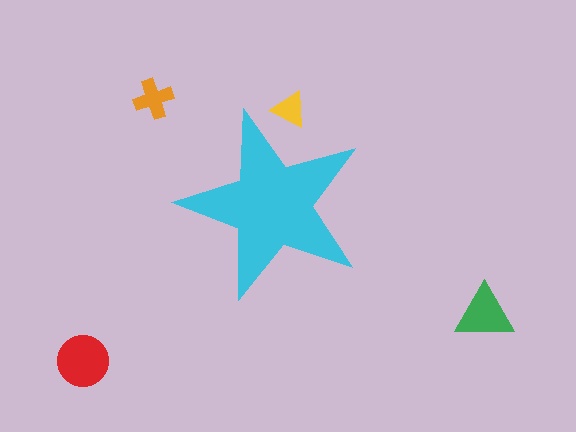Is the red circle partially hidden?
No, the red circle is fully visible.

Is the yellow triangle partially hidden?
Yes, the yellow triangle is partially hidden behind the cyan star.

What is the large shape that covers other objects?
A cyan star.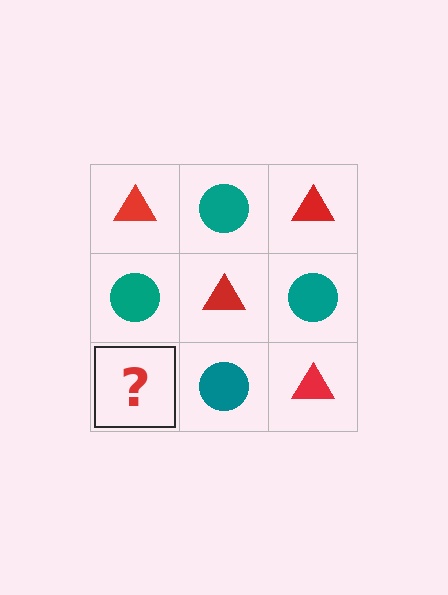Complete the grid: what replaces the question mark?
The question mark should be replaced with a red triangle.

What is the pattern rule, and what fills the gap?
The rule is that it alternates red triangle and teal circle in a checkerboard pattern. The gap should be filled with a red triangle.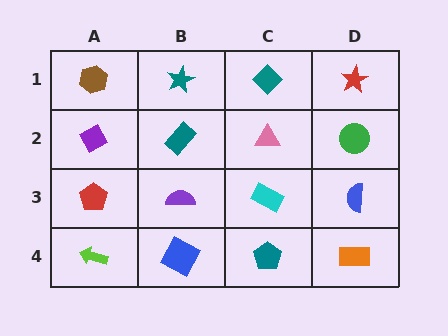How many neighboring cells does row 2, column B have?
4.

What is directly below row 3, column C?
A teal pentagon.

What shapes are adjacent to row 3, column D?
A green circle (row 2, column D), an orange rectangle (row 4, column D), a cyan rectangle (row 3, column C).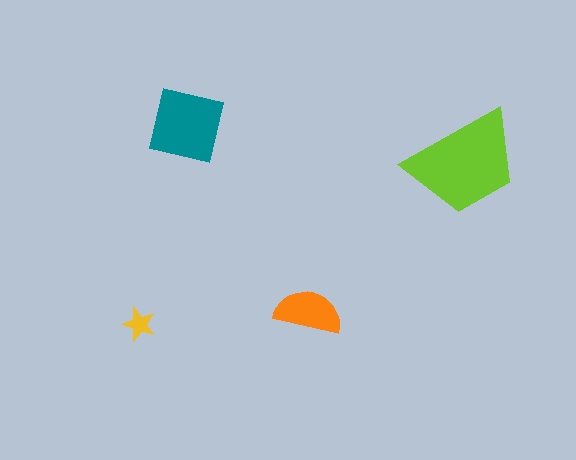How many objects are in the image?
There are 4 objects in the image.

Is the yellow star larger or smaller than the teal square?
Smaller.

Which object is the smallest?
The yellow star.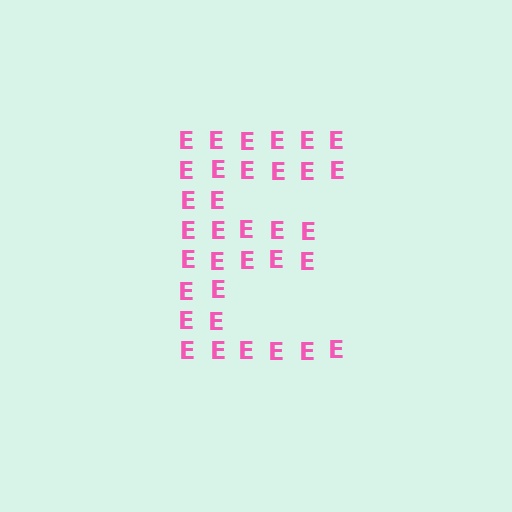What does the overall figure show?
The overall figure shows the letter E.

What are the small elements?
The small elements are letter E's.